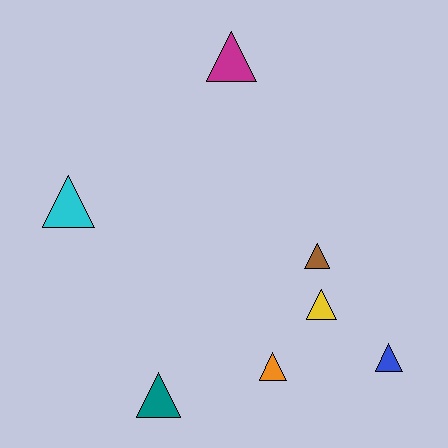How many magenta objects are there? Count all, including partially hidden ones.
There is 1 magenta object.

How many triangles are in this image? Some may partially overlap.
There are 7 triangles.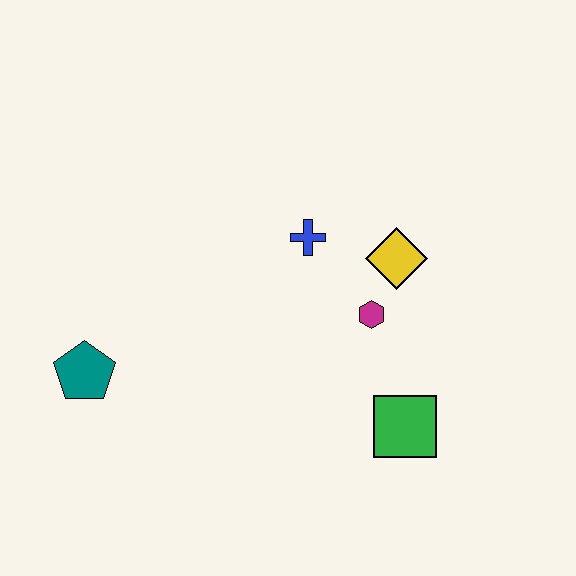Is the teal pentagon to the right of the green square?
No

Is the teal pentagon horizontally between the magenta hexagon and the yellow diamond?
No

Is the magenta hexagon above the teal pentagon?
Yes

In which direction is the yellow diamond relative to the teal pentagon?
The yellow diamond is to the right of the teal pentagon.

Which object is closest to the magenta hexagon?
The yellow diamond is closest to the magenta hexagon.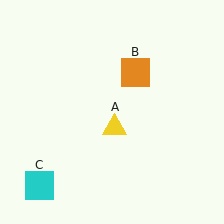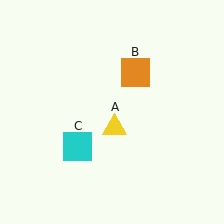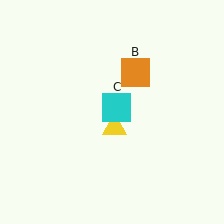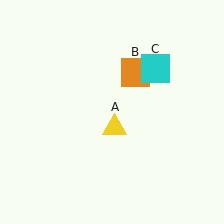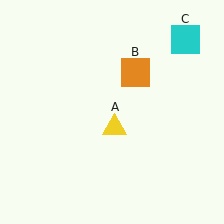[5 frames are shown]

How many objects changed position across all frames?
1 object changed position: cyan square (object C).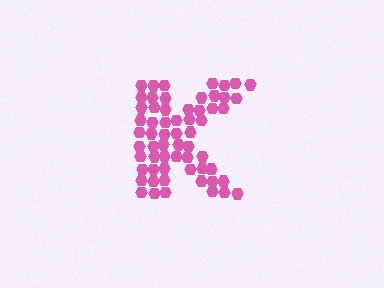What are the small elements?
The small elements are hexagons.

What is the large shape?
The large shape is the letter K.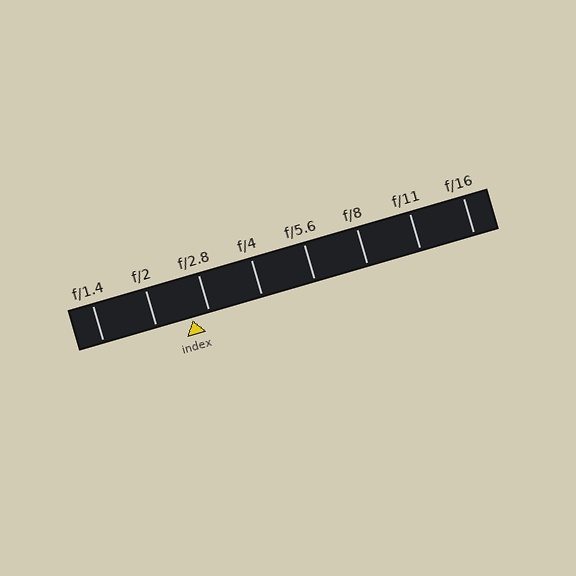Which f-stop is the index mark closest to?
The index mark is closest to f/2.8.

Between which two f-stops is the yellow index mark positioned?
The index mark is between f/2 and f/2.8.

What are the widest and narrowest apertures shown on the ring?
The widest aperture shown is f/1.4 and the narrowest is f/16.